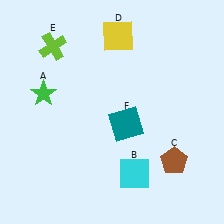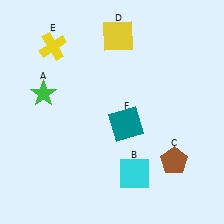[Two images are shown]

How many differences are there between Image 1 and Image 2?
There is 1 difference between the two images.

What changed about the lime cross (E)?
In Image 1, E is lime. In Image 2, it changed to yellow.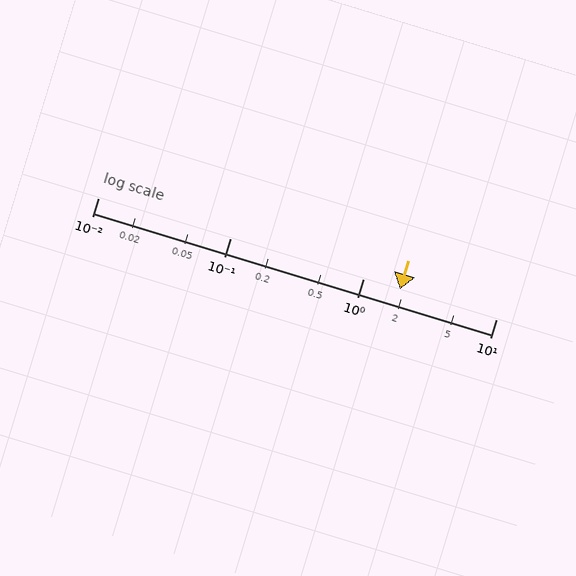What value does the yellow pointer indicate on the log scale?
The pointer indicates approximately 1.9.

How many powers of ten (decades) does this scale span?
The scale spans 3 decades, from 0.01 to 10.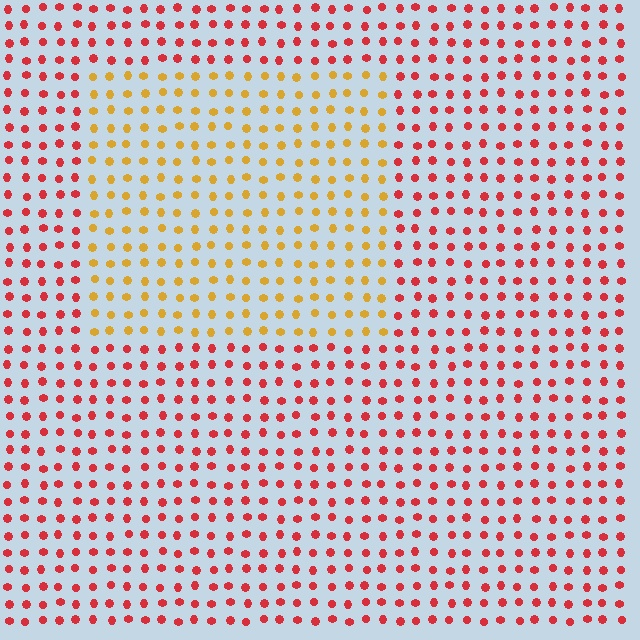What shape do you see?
I see a rectangle.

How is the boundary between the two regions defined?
The boundary is defined purely by a slight shift in hue (about 47 degrees). Spacing, size, and orientation are identical on both sides.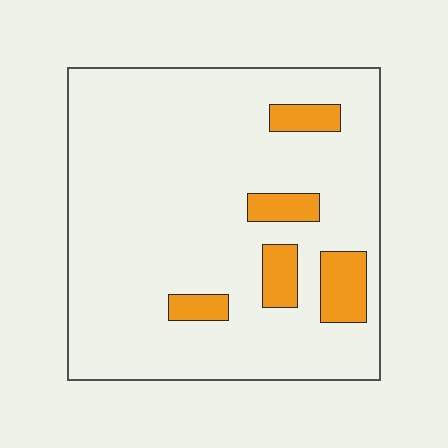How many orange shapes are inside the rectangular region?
5.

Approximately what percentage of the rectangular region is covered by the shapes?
Approximately 10%.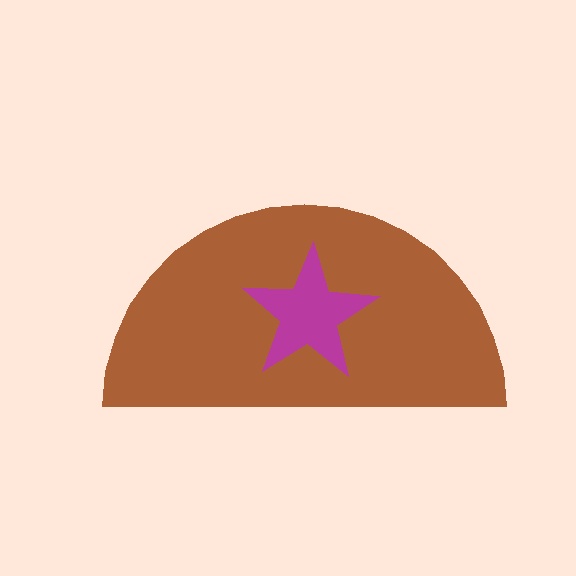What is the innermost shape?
The magenta star.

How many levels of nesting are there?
2.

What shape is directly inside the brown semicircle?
The magenta star.